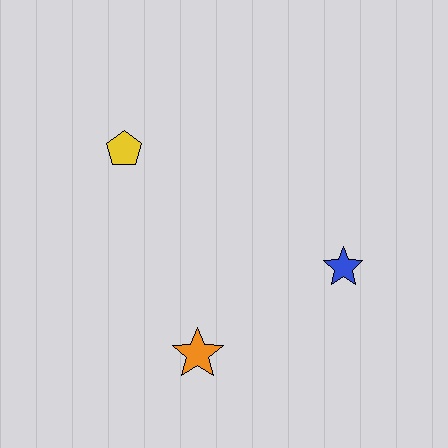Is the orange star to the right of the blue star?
No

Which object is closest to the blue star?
The orange star is closest to the blue star.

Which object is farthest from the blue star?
The yellow pentagon is farthest from the blue star.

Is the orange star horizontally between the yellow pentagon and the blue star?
Yes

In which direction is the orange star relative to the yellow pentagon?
The orange star is below the yellow pentagon.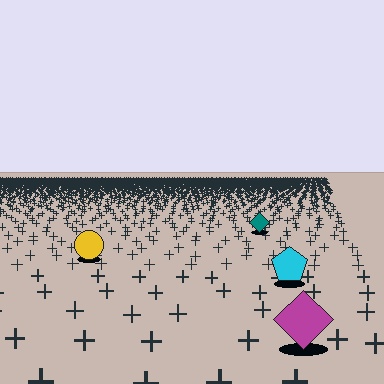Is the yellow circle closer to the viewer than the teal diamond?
Yes. The yellow circle is closer — you can tell from the texture gradient: the ground texture is coarser near it.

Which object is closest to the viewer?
The magenta diamond is closest. The texture marks near it are larger and more spread out.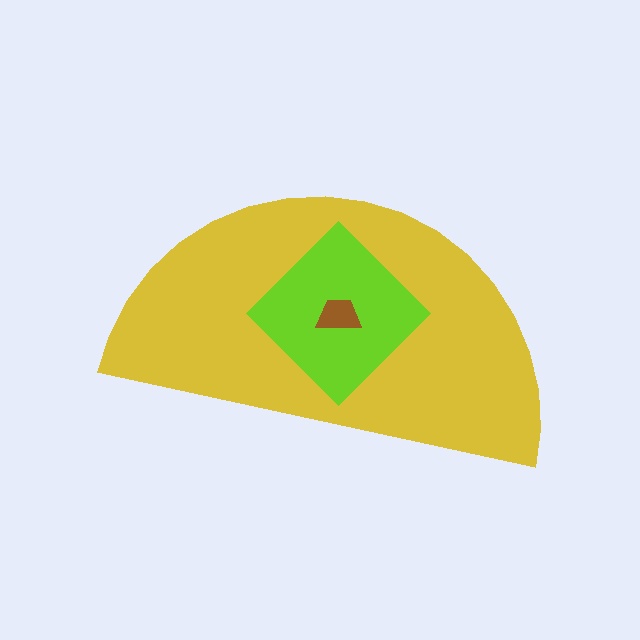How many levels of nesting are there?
3.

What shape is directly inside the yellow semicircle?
The lime diamond.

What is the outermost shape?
The yellow semicircle.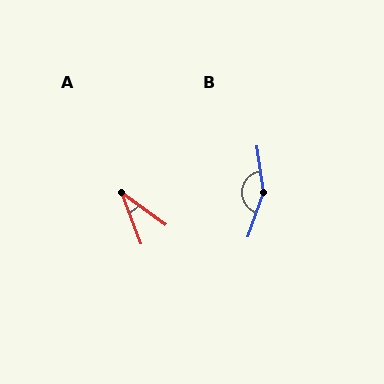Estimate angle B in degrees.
Approximately 153 degrees.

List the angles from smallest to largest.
A (33°), B (153°).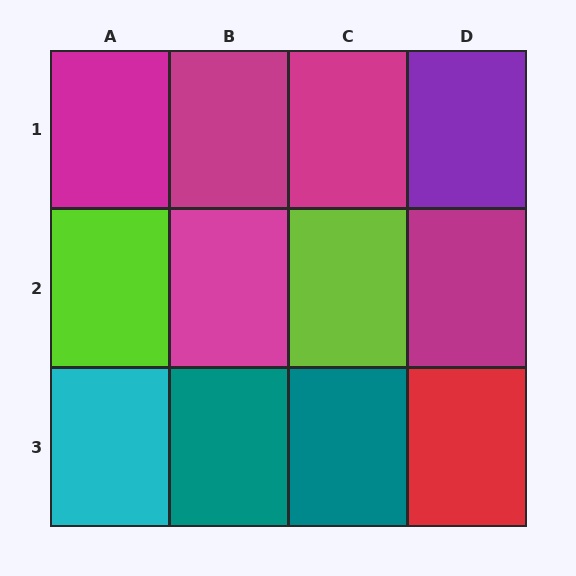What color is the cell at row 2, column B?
Magenta.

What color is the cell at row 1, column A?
Magenta.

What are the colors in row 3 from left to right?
Cyan, teal, teal, red.